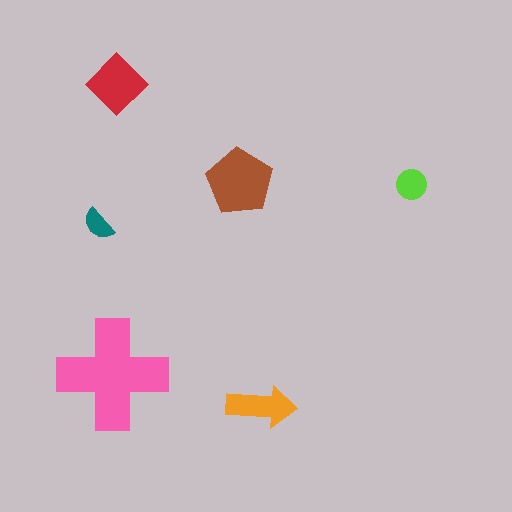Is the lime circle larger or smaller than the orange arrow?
Smaller.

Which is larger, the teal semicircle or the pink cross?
The pink cross.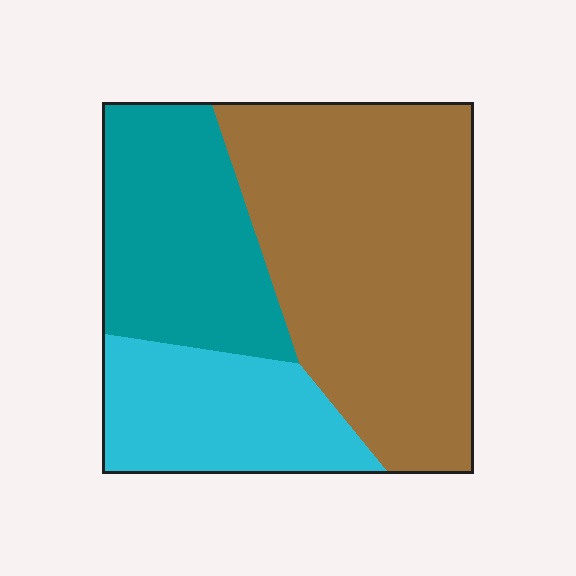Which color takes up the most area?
Brown, at roughly 50%.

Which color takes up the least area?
Cyan, at roughly 20%.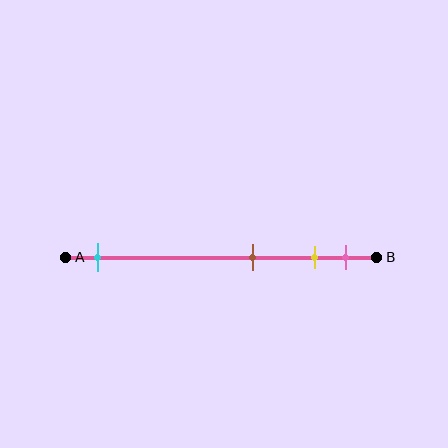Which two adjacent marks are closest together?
The yellow and pink marks are the closest adjacent pair.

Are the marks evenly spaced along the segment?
No, the marks are not evenly spaced.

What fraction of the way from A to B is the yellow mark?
The yellow mark is approximately 80% (0.8) of the way from A to B.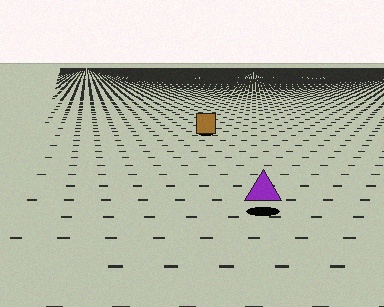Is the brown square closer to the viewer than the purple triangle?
No. The purple triangle is closer — you can tell from the texture gradient: the ground texture is coarser near it.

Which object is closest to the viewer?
The purple triangle is closest. The texture marks near it are larger and more spread out.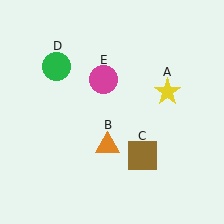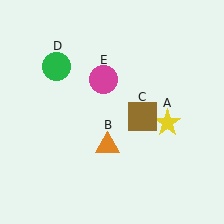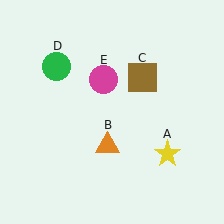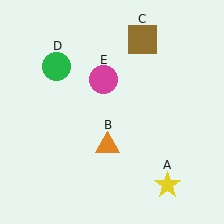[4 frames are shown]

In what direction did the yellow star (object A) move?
The yellow star (object A) moved down.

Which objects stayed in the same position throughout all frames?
Orange triangle (object B) and green circle (object D) and magenta circle (object E) remained stationary.